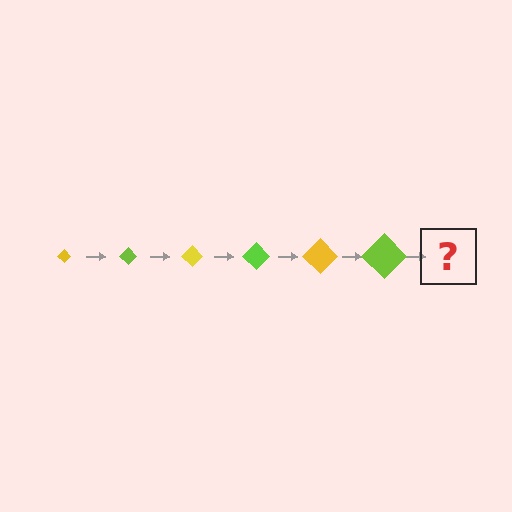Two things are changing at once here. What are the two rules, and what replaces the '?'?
The two rules are that the diamond grows larger each step and the color cycles through yellow and lime. The '?' should be a yellow diamond, larger than the previous one.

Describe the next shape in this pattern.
It should be a yellow diamond, larger than the previous one.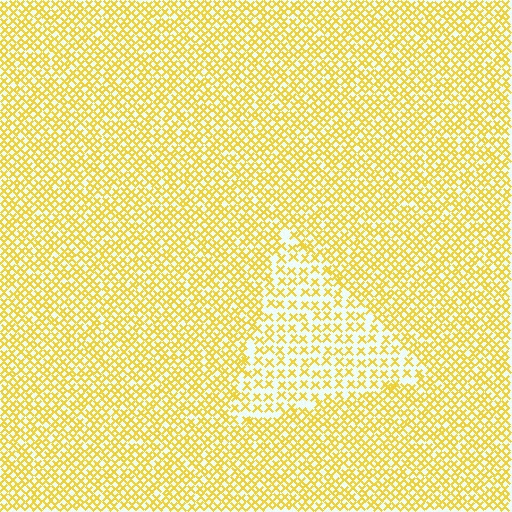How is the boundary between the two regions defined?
The boundary is defined by a change in element density (approximately 1.8x ratio). All elements are the same color, size, and shape.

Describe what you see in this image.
The image contains small yellow elements arranged at two different densities. A triangle-shaped region is visible where the elements are less densely packed than the surrounding area.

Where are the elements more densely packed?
The elements are more densely packed outside the triangle boundary.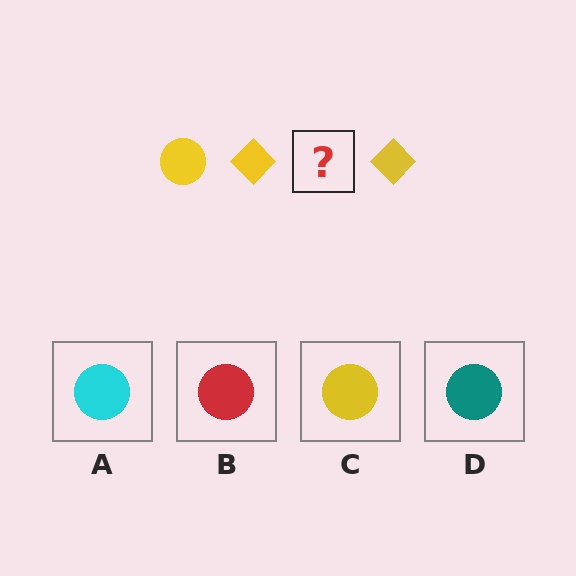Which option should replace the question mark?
Option C.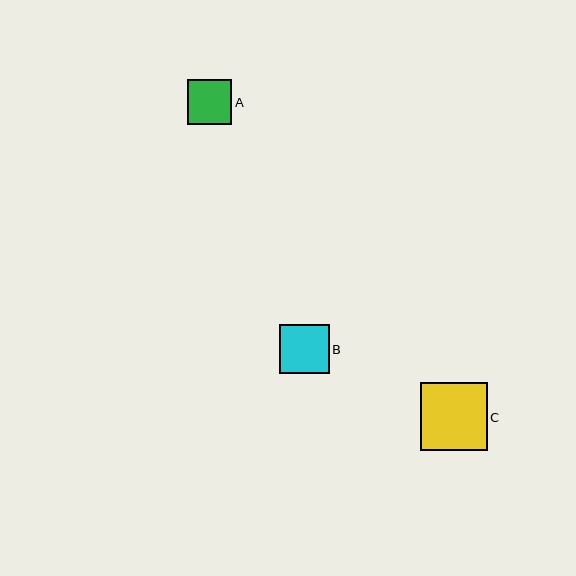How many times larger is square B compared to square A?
Square B is approximately 1.1 times the size of square A.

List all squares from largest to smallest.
From largest to smallest: C, B, A.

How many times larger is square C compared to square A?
Square C is approximately 1.5 times the size of square A.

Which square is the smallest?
Square A is the smallest with a size of approximately 45 pixels.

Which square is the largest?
Square C is the largest with a size of approximately 67 pixels.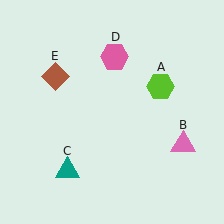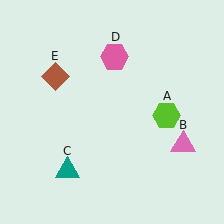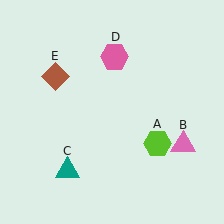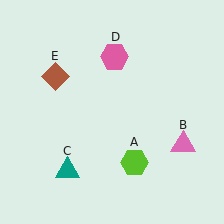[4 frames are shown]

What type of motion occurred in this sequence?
The lime hexagon (object A) rotated clockwise around the center of the scene.